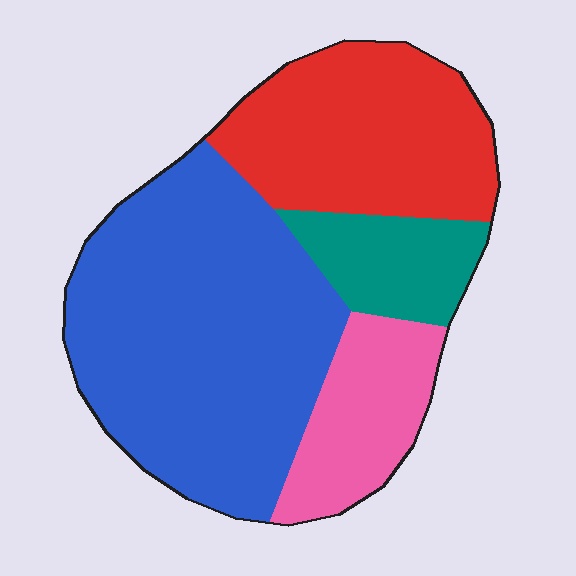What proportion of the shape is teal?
Teal takes up about one tenth (1/10) of the shape.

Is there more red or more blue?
Blue.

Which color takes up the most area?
Blue, at roughly 50%.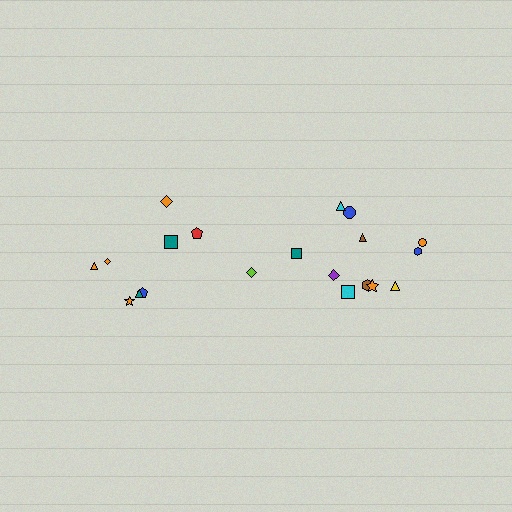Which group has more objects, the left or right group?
The right group.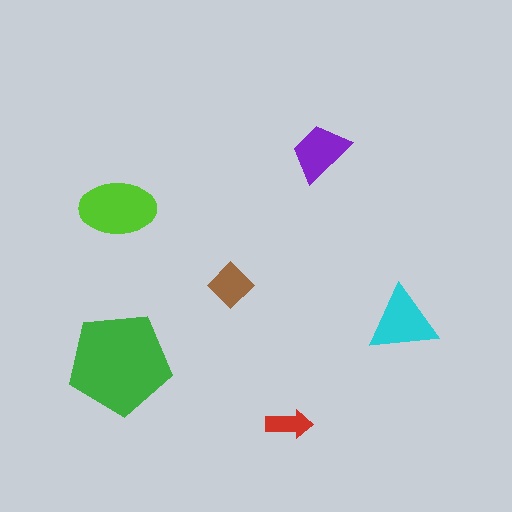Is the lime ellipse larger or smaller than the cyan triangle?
Larger.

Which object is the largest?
The green pentagon.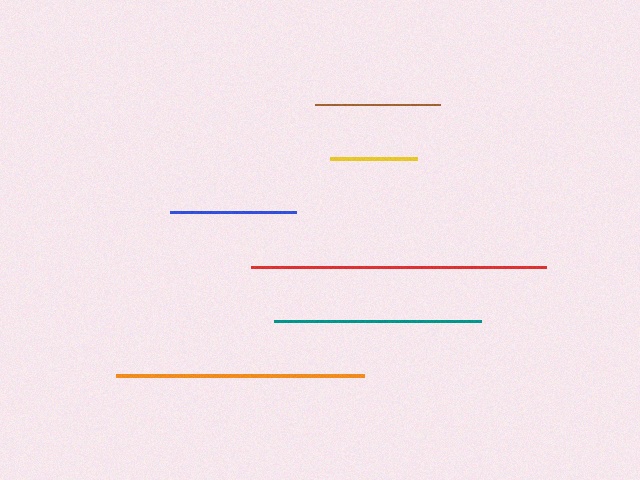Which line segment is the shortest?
The yellow line is the shortest at approximately 87 pixels.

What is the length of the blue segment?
The blue segment is approximately 126 pixels long.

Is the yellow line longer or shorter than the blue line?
The blue line is longer than the yellow line.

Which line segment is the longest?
The red line is the longest at approximately 295 pixels.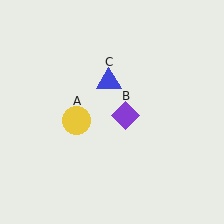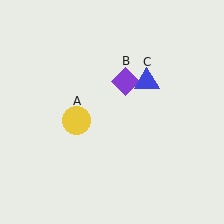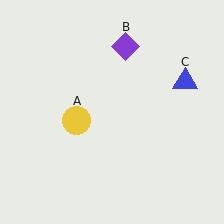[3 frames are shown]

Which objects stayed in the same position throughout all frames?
Yellow circle (object A) remained stationary.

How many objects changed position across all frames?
2 objects changed position: purple diamond (object B), blue triangle (object C).